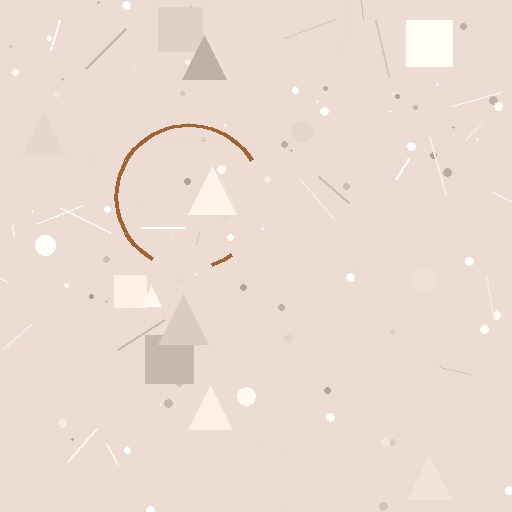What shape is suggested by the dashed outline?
The dashed outline suggests a circle.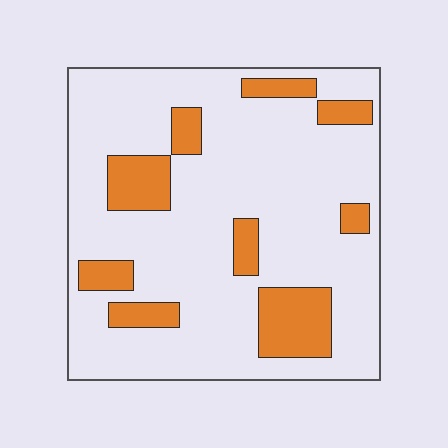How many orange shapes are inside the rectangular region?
9.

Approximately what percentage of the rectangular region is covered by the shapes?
Approximately 20%.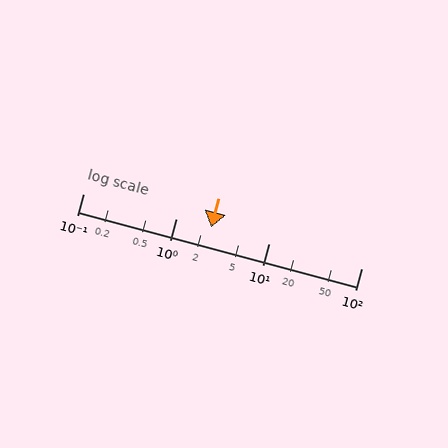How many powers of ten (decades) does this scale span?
The scale spans 3 decades, from 0.1 to 100.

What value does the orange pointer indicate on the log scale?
The pointer indicates approximately 2.4.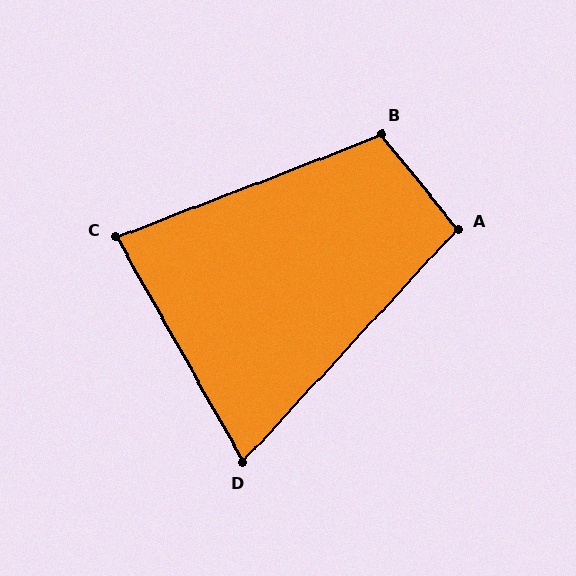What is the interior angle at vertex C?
Approximately 82 degrees (acute).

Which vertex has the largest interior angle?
B, at approximately 108 degrees.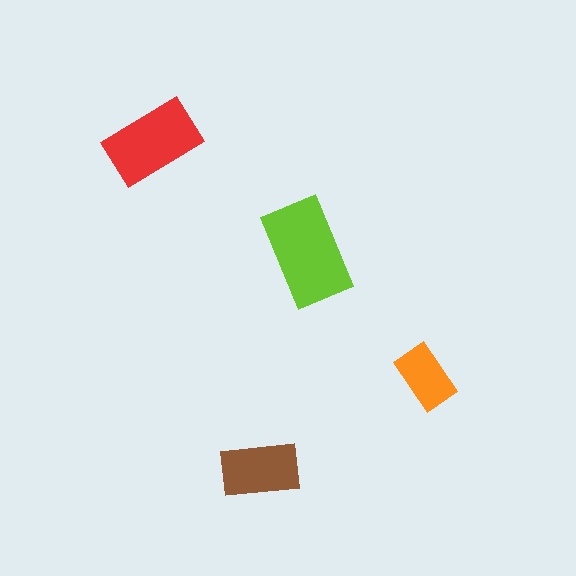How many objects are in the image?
There are 4 objects in the image.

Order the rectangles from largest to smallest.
the lime one, the red one, the brown one, the orange one.